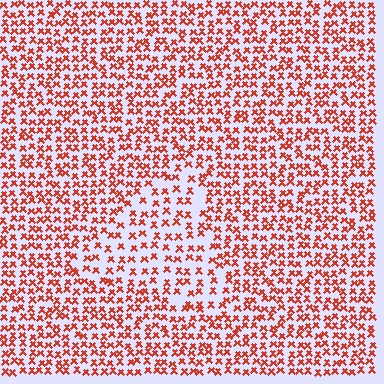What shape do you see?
I see a triangle.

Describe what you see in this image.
The image contains small red elements arranged at two different densities. A triangle-shaped region is visible where the elements are less densely packed than the surrounding area.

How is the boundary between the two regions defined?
The boundary is defined by a change in element density (approximately 1.6x ratio). All elements are the same color, size, and shape.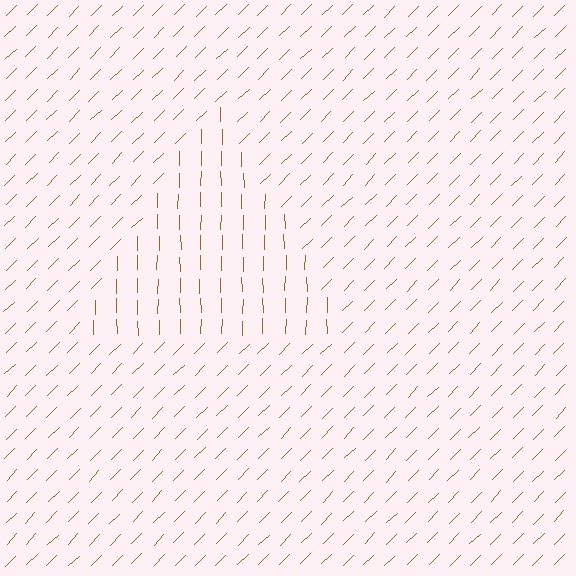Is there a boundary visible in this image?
Yes, there is a texture boundary formed by a change in line orientation.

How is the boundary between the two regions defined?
The boundary is defined purely by a change in line orientation (approximately 45 degrees difference). All lines are the same color and thickness.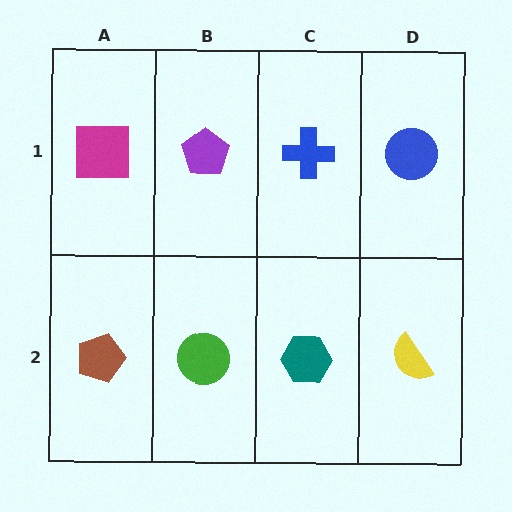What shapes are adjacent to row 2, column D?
A blue circle (row 1, column D), a teal hexagon (row 2, column C).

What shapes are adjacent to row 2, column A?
A magenta square (row 1, column A), a green circle (row 2, column B).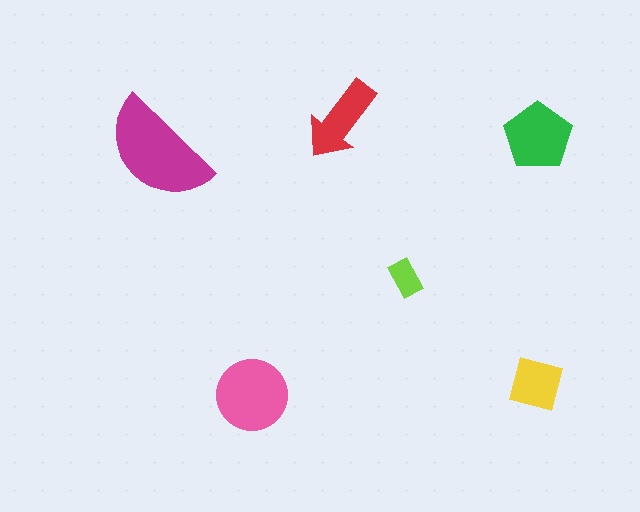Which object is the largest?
The magenta semicircle.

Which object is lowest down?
The pink circle is bottommost.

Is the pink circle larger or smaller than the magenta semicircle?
Smaller.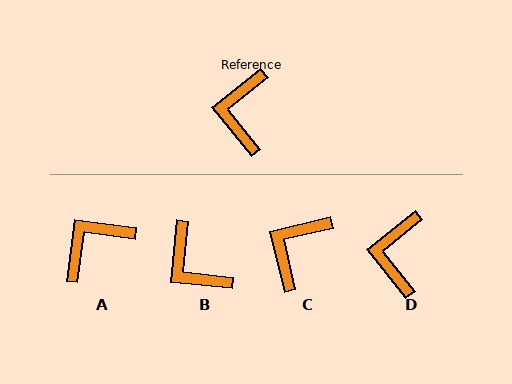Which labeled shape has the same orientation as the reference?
D.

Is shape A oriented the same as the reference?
No, it is off by about 47 degrees.